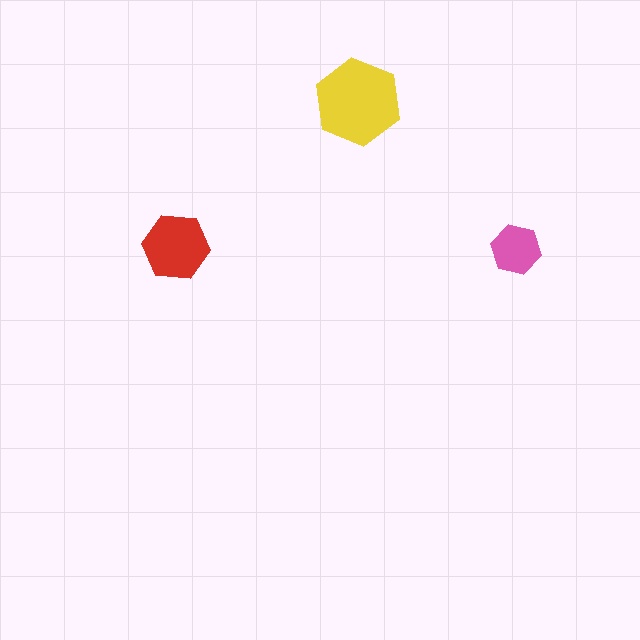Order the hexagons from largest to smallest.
the yellow one, the red one, the pink one.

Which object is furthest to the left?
The red hexagon is leftmost.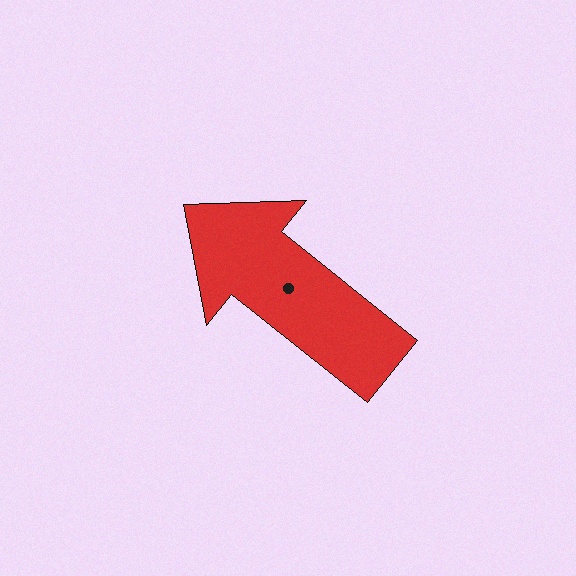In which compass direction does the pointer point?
Northwest.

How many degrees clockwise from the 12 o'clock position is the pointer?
Approximately 309 degrees.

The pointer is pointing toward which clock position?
Roughly 10 o'clock.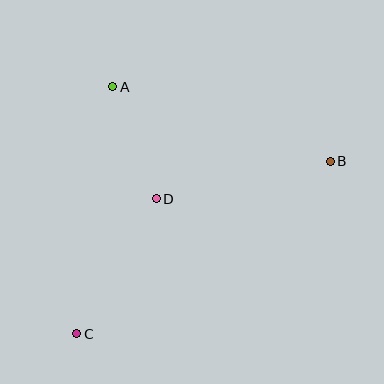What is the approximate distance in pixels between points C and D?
The distance between C and D is approximately 157 pixels.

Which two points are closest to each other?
Points A and D are closest to each other.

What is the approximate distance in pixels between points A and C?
The distance between A and C is approximately 250 pixels.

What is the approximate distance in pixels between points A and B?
The distance between A and B is approximately 230 pixels.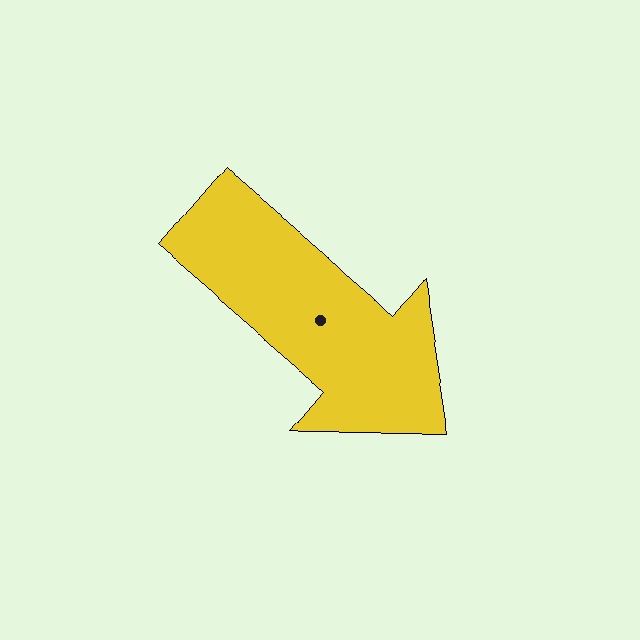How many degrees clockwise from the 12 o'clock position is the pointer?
Approximately 131 degrees.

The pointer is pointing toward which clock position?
Roughly 4 o'clock.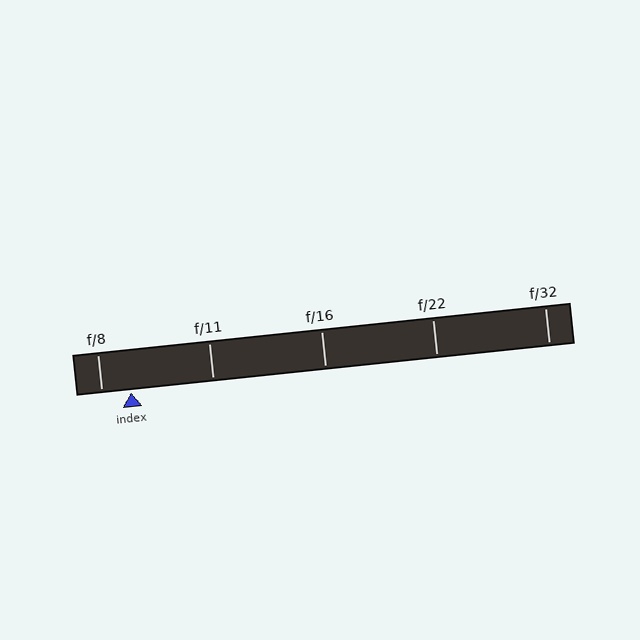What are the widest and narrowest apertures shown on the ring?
The widest aperture shown is f/8 and the narrowest is f/32.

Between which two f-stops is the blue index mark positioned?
The index mark is between f/8 and f/11.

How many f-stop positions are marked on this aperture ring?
There are 5 f-stop positions marked.